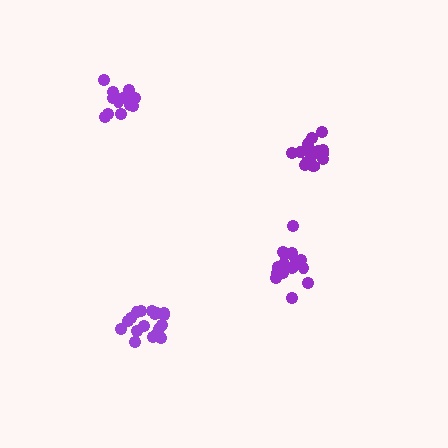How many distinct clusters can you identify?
There are 4 distinct clusters.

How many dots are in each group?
Group 1: 13 dots, Group 2: 17 dots, Group 3: 18 dots, Group 4: 18 dots (66 total).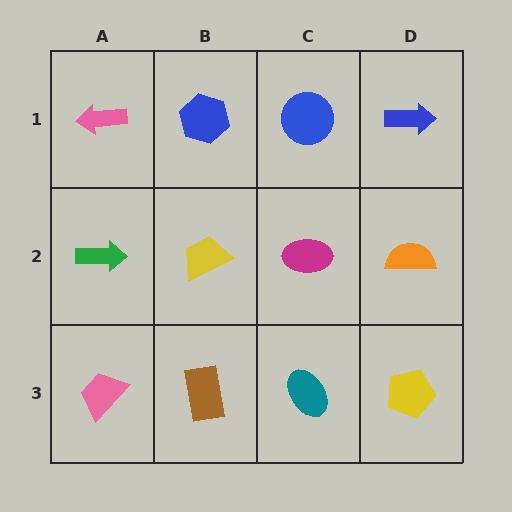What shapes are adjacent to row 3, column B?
A yellow trapezoid (row 2, column B), a pink trapezoid (row 3, column A), a teal ellipse (row 3, column C).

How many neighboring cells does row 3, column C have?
3.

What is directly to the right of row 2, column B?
A magenta ellipse.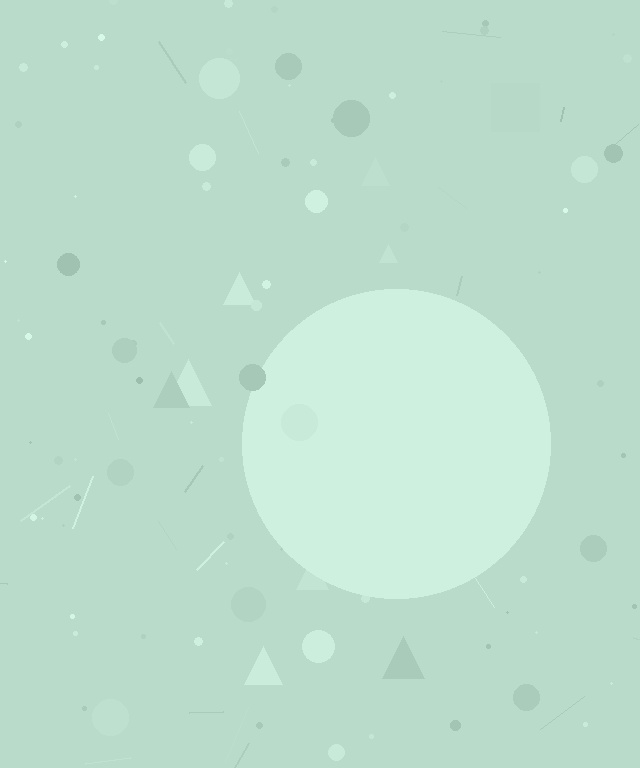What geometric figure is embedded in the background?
A circle is embedded in the background.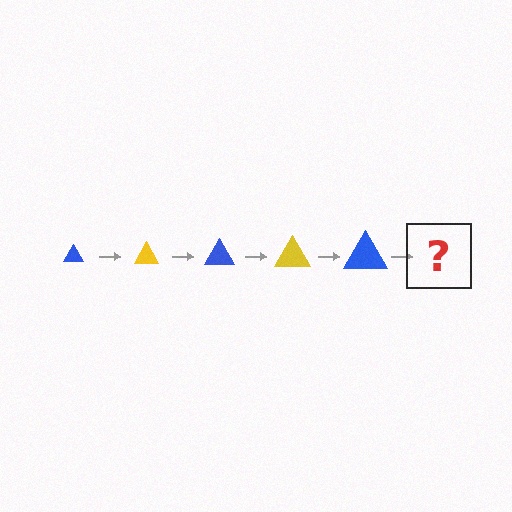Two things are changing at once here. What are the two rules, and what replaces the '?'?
The two rules are that the triangle grows larger each step and the color cycles through blue and yellow. The '?' should be a yellow triangle, larger than the previous one.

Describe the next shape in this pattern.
It should be a yellow triangle, larger than the previous one.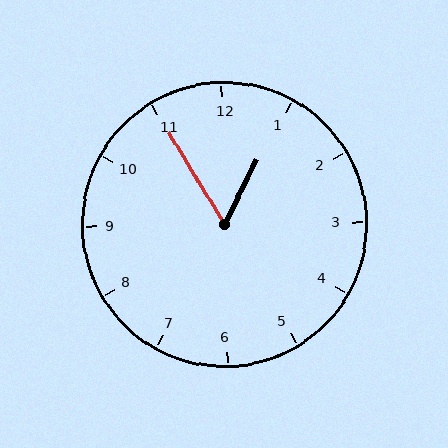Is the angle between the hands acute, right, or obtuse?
It is acute.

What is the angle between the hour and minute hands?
Approximately 58 degrees.